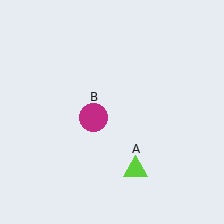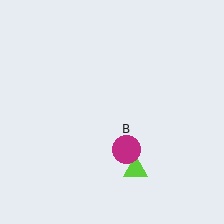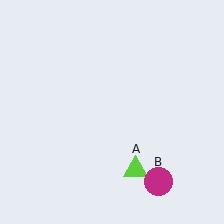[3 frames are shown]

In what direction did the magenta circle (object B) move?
The magenta circle (object B) moved down and to the right.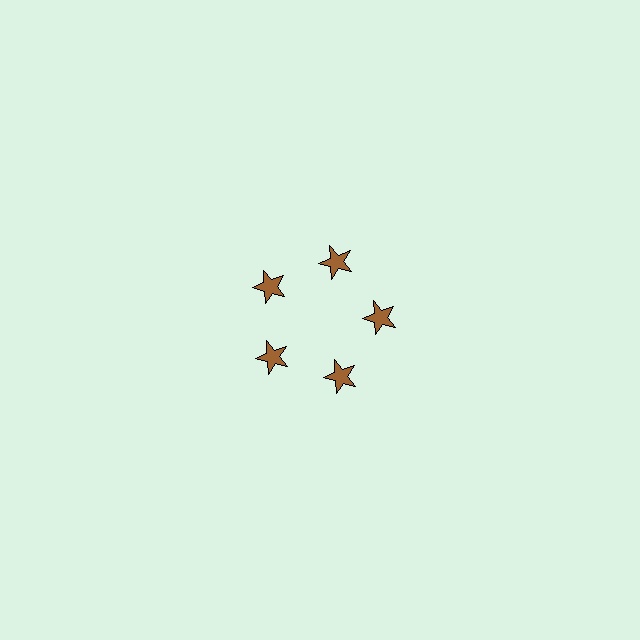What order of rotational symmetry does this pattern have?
This pattern has 5-fold rotational symmetry.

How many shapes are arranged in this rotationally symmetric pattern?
There are 5 shapes, arranged in 5 groups of 1.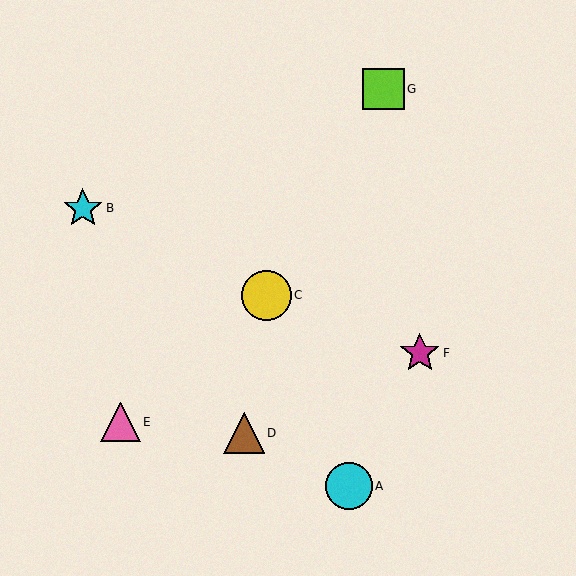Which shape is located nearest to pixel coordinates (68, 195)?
The cyan star (labeled B) at (83, 208) is nearest to that location.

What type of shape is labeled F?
Shape F is a magenta star.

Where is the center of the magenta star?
The center of the magenta star is at (420, 353).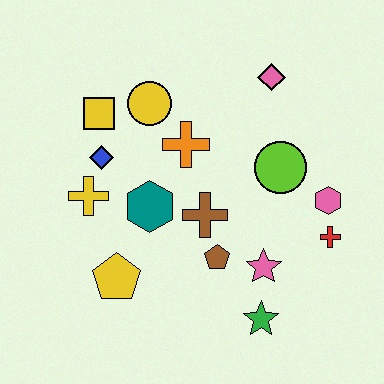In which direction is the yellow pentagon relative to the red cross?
The yellow pentagon is to the left of the red cross.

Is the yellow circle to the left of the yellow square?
No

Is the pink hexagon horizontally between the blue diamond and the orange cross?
No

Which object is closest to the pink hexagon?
The red cross is closest to the pink hexagon.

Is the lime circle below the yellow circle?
Yes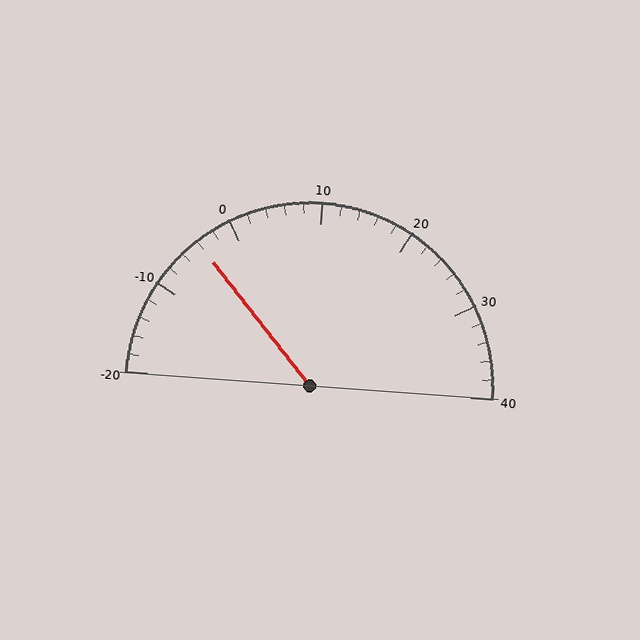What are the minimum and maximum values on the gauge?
The gauge ranges from -20 to 40.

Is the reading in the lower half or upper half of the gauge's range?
The reading is in the lower half of the range (-20 to 40).